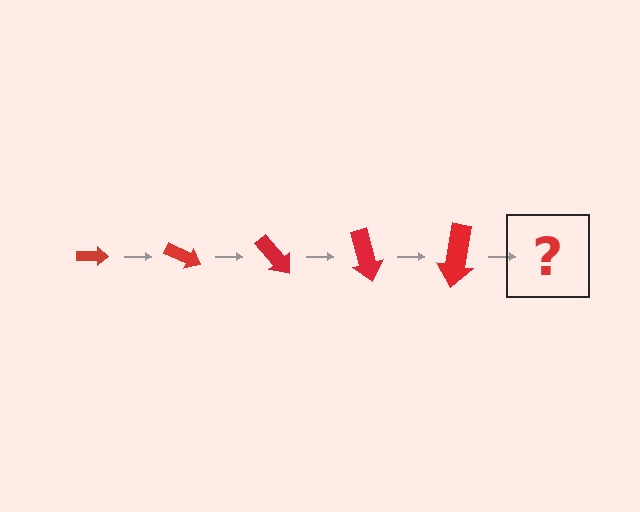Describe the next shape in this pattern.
It should be an arrow, larger than the previous one and rotated 125 degrees from the start.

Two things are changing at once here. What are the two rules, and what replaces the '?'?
The two rules are that the arrow grows larger each step and it rotates 25 degrees each step. The '?' should be an arrow, larger than the previous one and rotated 125 degrees from the start.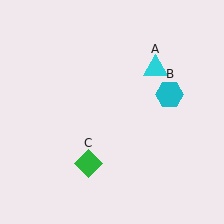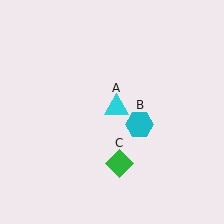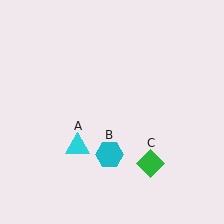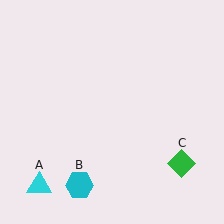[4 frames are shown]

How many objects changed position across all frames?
3 objects changed position: cyan triangle (object A), cyan hexagon (object B), green diamond (object C).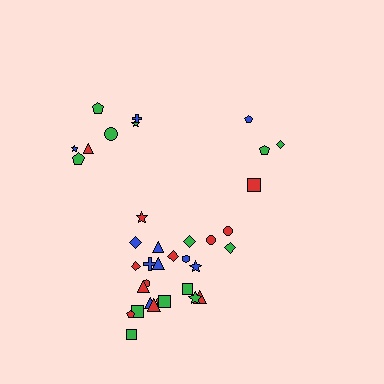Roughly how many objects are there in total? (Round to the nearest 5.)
Roughly 35 objects in total.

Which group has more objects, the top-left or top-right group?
The top-left group.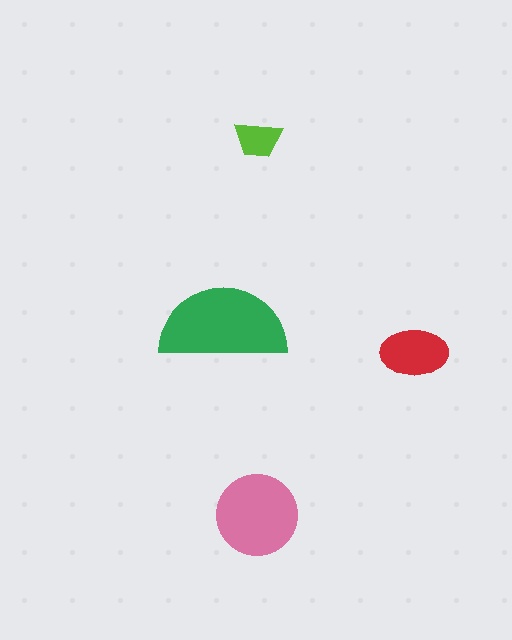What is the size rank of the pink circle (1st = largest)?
2nd.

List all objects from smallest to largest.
The lime trapezoid, the red ellipse, the pink circle, the green semicircle.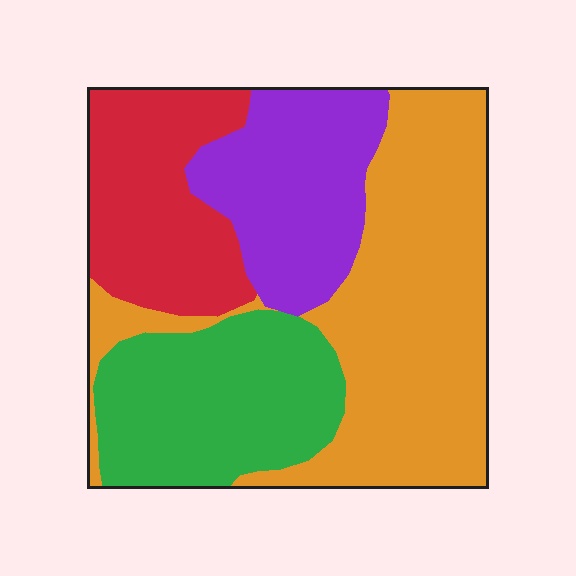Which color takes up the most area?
Orange, at roughly 40%.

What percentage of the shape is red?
Red takes up about one fifth (1/5) of the shape.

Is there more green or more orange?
Orange.